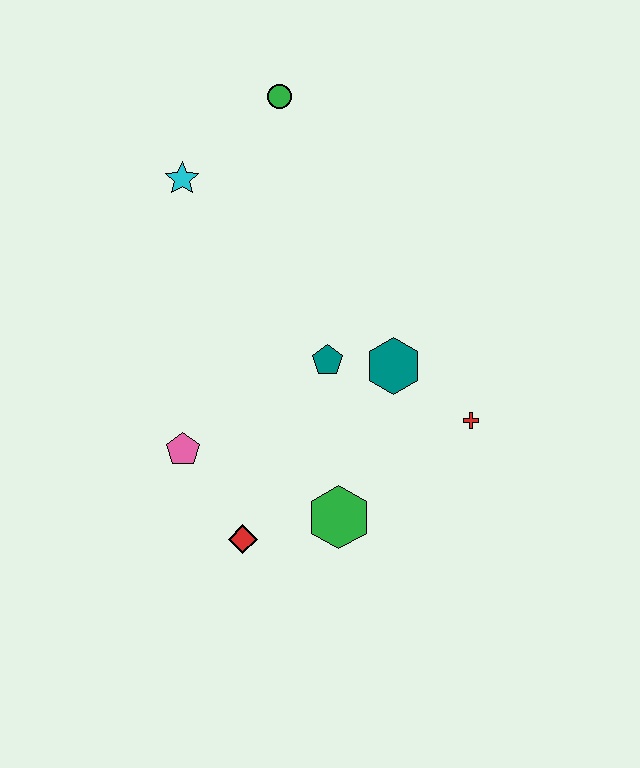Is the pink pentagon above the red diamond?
Yes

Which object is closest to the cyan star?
The green circle is closest to the cyan star.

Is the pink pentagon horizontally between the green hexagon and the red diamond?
No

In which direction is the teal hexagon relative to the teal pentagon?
The teal hexagon is to the right of the teal pentagon.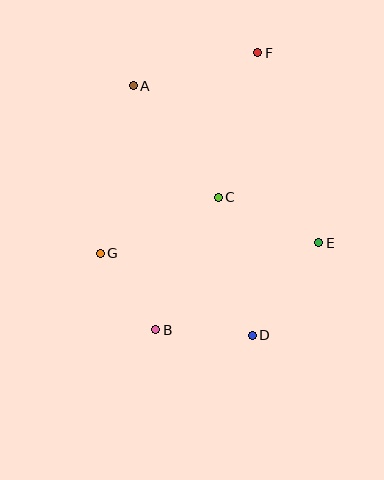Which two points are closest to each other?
Points B and G are closest to each other.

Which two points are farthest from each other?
Points B and F are farthest from each other.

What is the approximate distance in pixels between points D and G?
The distance between D and G is approximately 173 pixels.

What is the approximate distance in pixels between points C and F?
The distance between C and F is approximately 150 pixels.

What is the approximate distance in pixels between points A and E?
The distance between A and E is approximately 243 pixels.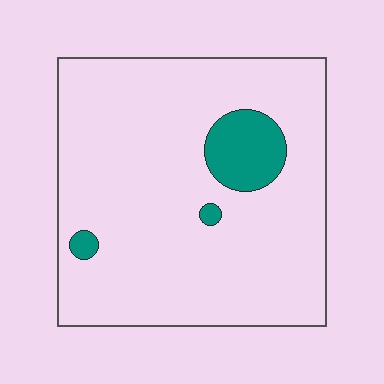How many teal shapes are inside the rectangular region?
3.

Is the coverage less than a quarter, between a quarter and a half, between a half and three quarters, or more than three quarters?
Less than a quarter.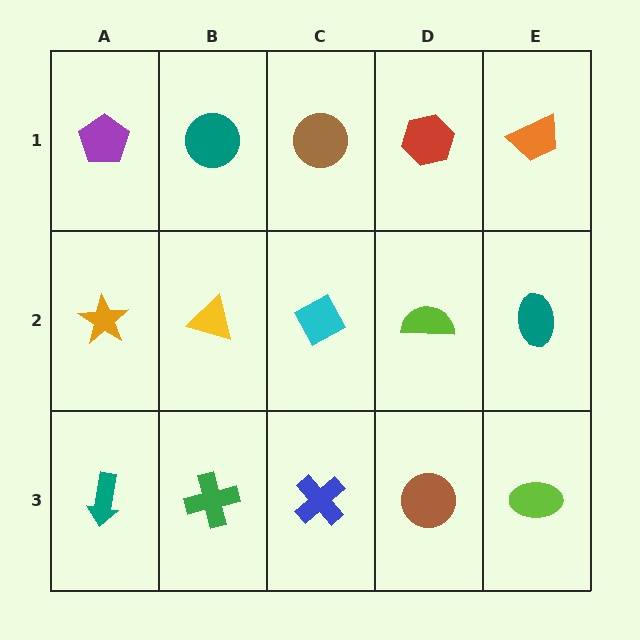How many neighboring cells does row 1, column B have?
3.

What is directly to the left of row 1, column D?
A brown circle.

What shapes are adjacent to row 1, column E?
A teal ellipse (row 2, column E), a red hexagon (row 1, column D).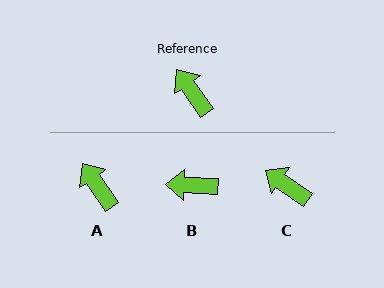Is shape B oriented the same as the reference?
No, it is off by about 53 degrees.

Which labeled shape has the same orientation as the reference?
A.